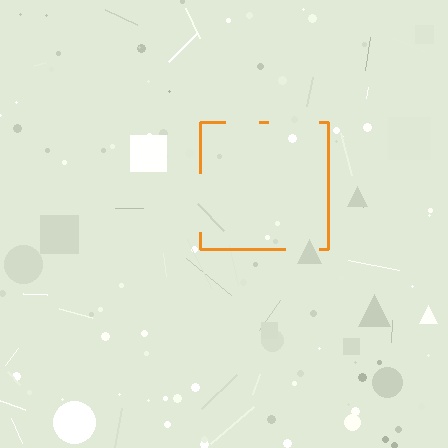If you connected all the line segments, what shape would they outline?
They would outline a square.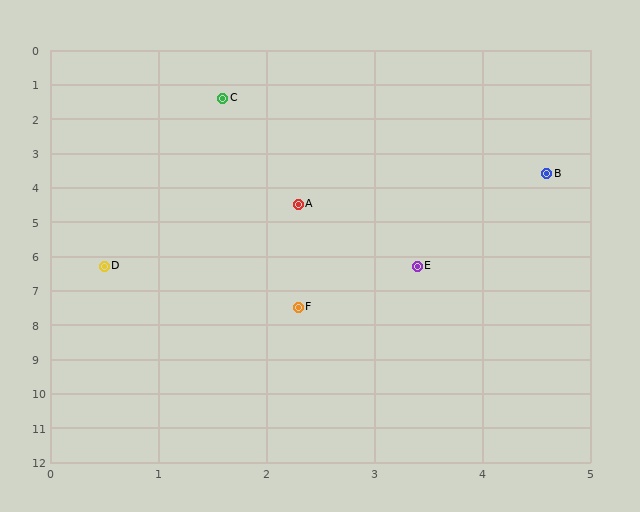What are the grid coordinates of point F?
Point F is at approximately (2.3, 7.5).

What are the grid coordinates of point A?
Point A is at approximately (2.3, 4.5).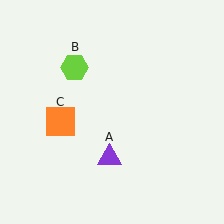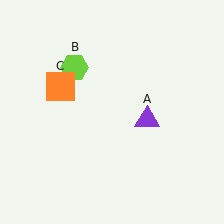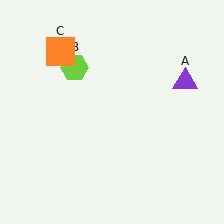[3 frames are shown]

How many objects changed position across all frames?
2 objects changed position: purple triangle (object A), orange square (object C).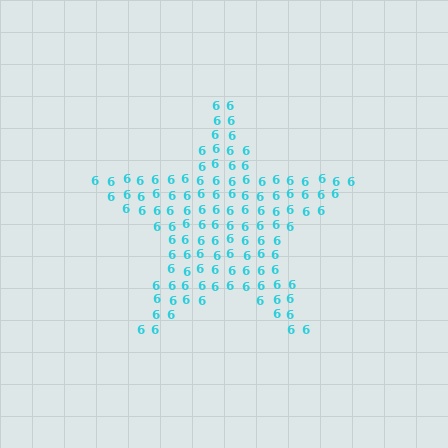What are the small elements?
The small elements are digit 6's.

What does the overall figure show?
The overall figure shows a star.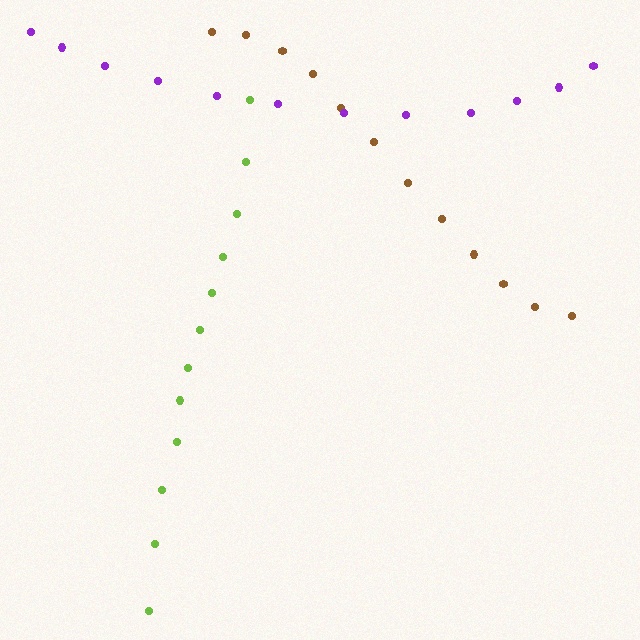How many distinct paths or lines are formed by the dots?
There are 3 distinct paths.